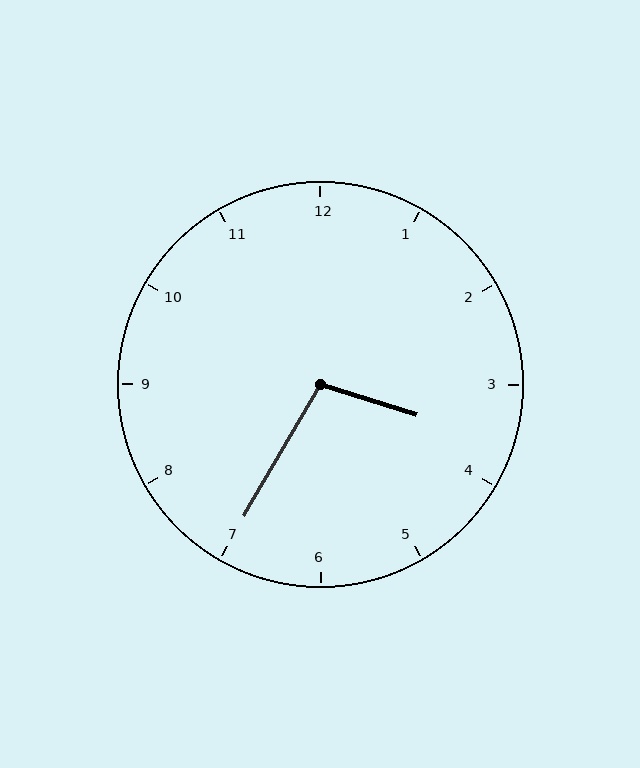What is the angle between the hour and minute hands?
Approximately 102 degrees.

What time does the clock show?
3:35.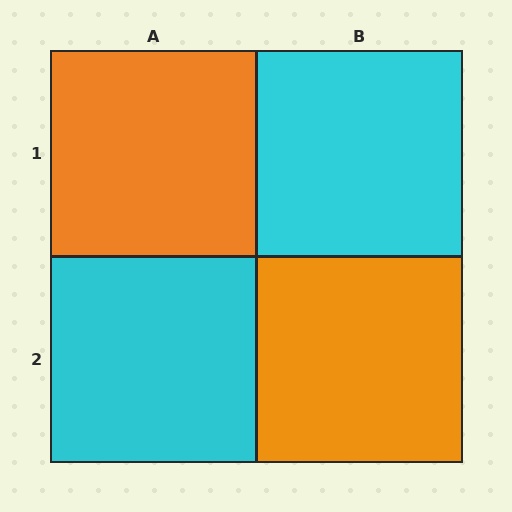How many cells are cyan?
2 cells are cyan.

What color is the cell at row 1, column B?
Cyan.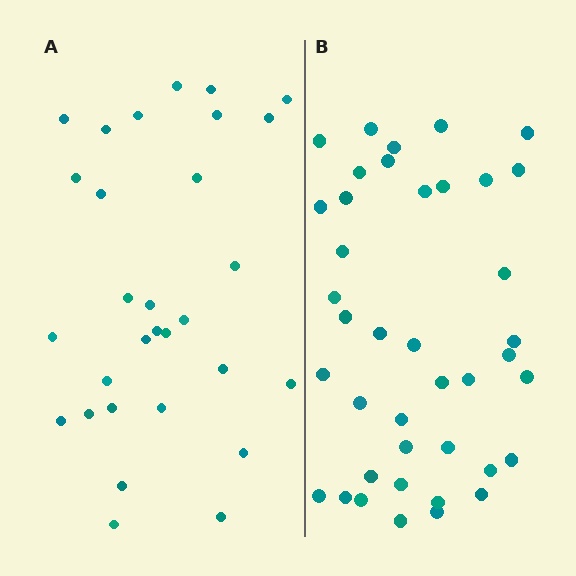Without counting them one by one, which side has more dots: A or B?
Region B (the right region) has more dots.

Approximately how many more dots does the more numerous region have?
Region B has roughly 10 or so more dots than region A.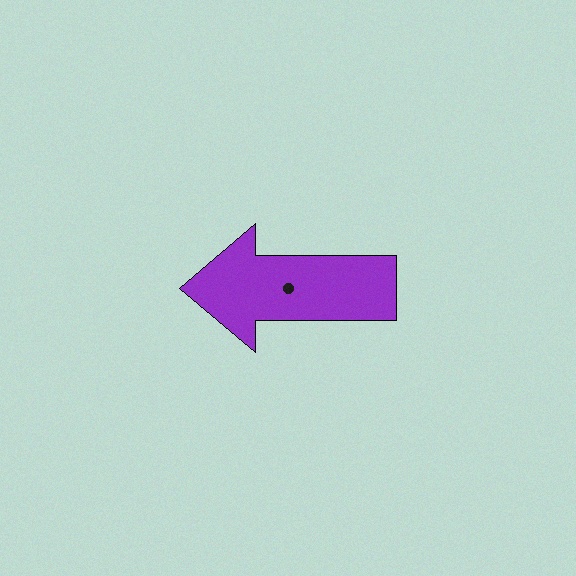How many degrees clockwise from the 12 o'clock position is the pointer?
Approximately 270 degrees.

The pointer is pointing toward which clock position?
Roughly 9 o'clock.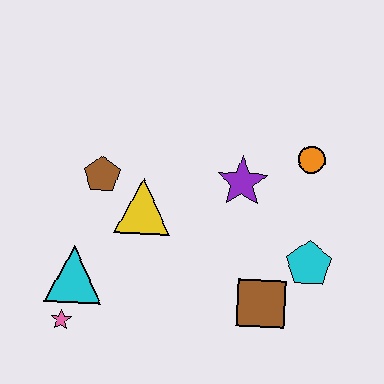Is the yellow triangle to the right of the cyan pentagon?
No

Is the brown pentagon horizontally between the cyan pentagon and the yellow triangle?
No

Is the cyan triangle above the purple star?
No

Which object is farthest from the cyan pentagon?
The pink star is farthest from the cyan pentagon.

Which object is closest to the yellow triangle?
The brown pentagon is closest to the yellow triangle.